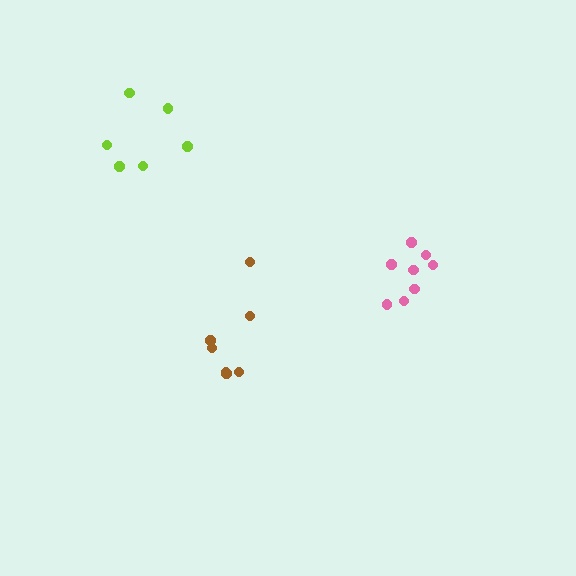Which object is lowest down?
The brown cluster is bottommost.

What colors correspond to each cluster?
The clusters are colored: lime, pink, brown.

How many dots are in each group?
Group 1: 6 dots, Group 2: 8 dots, Group 3: 7 dots (21 total).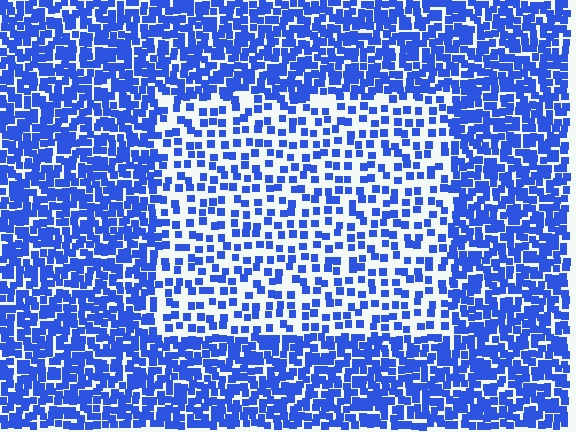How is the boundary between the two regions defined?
The boundary is defined by a change in element density (approximately 2.2x ratio). All elements are the same color, size, and shape.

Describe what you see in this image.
The image contains small blue elements arranged at two different densities. A rectangle-shaped region is visible where the elements are less densely packed than the surrounding area.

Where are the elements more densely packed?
The elements are more densely packed outside the rectangle boundary.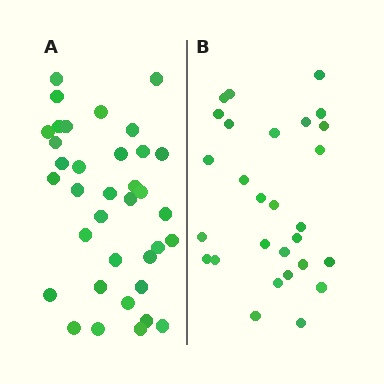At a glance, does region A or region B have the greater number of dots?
Region A (the left region) has more dots.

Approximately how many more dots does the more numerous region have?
Region A has roughly 8 or so more dots than region B.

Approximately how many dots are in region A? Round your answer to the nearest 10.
About 40 dots. (The exact count is 36, which rounds to 40.)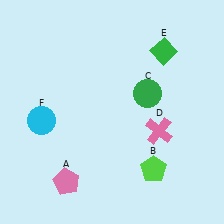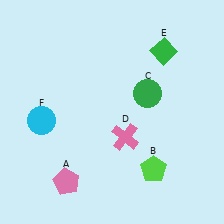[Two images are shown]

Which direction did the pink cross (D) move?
The pink cross (D) moved left.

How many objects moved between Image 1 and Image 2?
1 object moved between the two images.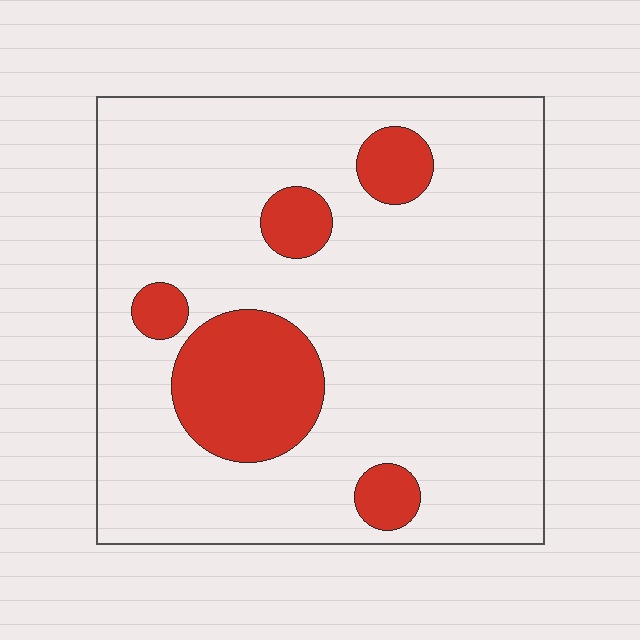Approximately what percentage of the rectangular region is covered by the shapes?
Approximately 15%.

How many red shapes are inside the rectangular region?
5.